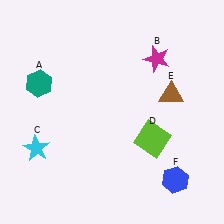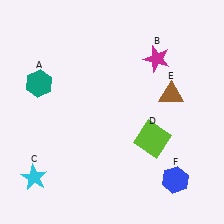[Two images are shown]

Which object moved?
The cyan star (C) moved down.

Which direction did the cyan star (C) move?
The cyan star (C) moved down.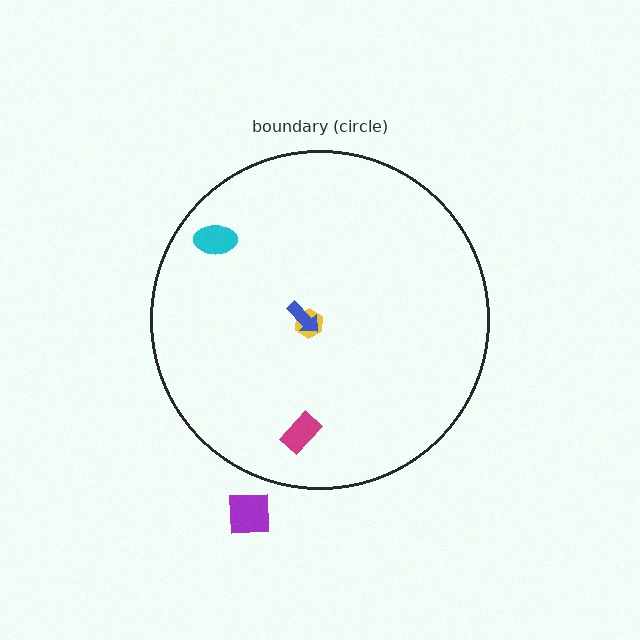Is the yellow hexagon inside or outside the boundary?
Inside.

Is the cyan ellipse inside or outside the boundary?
Inside.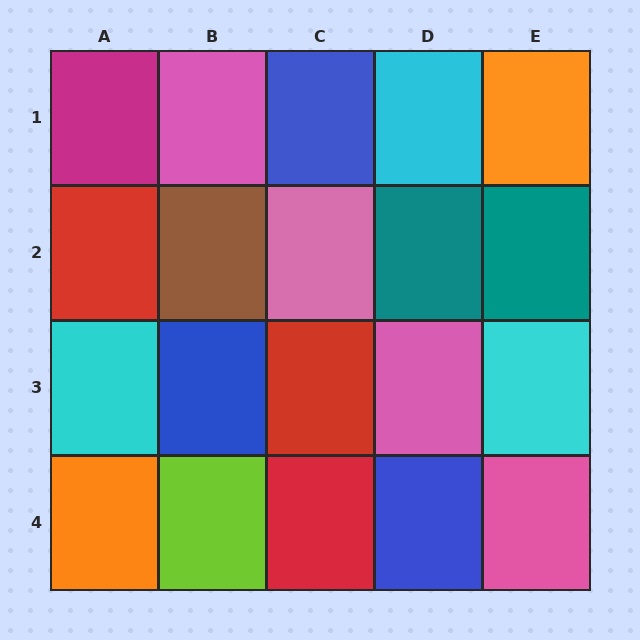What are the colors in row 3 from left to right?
Cyan, blue, red, pink, cyan.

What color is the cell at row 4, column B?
Lime.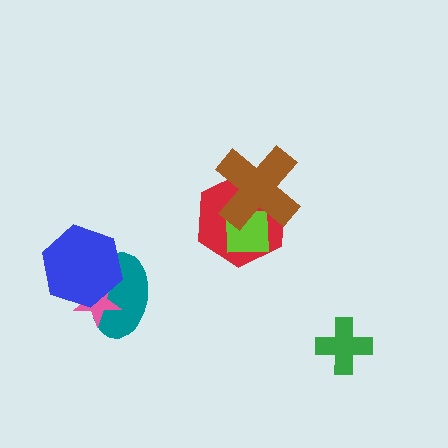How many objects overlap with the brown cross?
2 objects overlap with the brown cross.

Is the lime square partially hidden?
Yes, it is partially covered by another shape.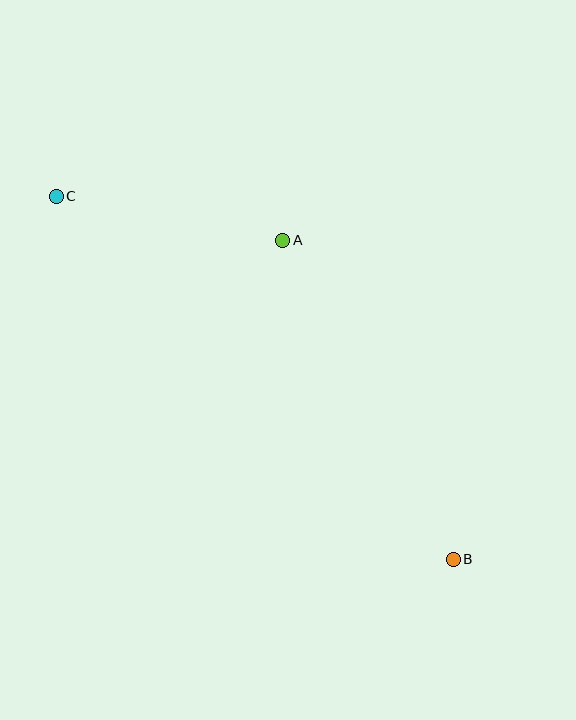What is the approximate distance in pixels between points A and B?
The distance between A and B is approximately 362 pixels.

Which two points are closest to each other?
Points A and C are closest to each other.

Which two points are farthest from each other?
Points B and C are farthest from each other.